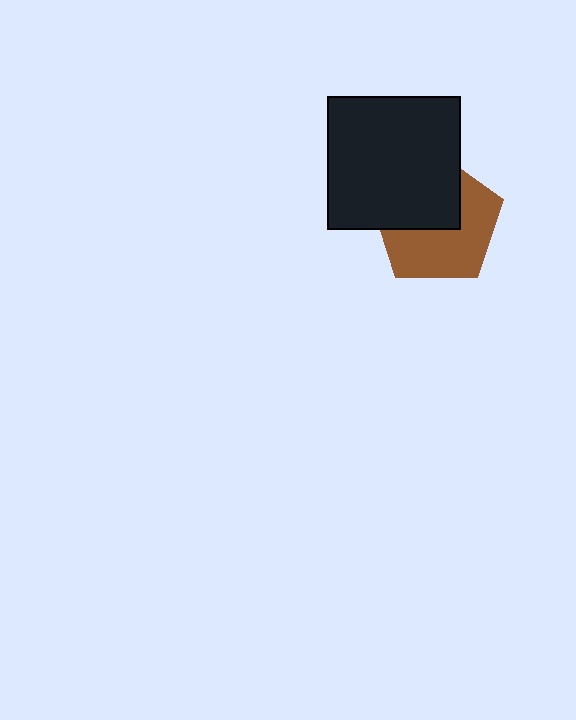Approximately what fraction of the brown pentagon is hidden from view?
Roughly 44% of the brown pentagon is hidden behind the black square.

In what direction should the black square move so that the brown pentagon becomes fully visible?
The black square should move toward the upper-left. That is the shortest direction to clear the overlap and leave the brown pentagon fully visible.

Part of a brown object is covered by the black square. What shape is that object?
It is a pentagon.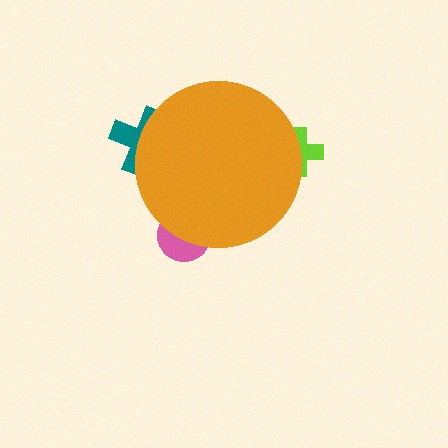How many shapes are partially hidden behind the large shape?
3 shapes are partially hidden.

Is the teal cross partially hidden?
Yes, the teal cross is partially hidden behind the orange circle.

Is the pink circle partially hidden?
Yes, the pink circle is partially hidden behind the orange circle.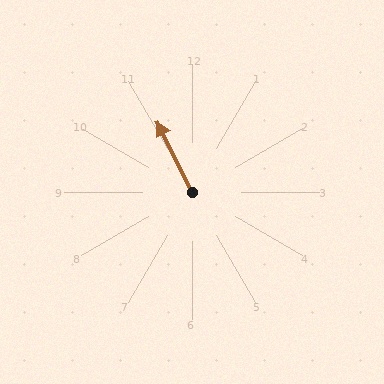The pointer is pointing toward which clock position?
Roughly 11 o'clock.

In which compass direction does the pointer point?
Northwest.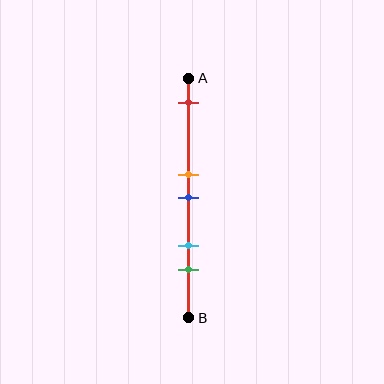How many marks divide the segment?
There are 5 marks dividing the segment.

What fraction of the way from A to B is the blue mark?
The blue mark is approximately 50% (0.5) of the way from A to B.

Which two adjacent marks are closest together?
The orange and blue marks are the closest adjacent pair.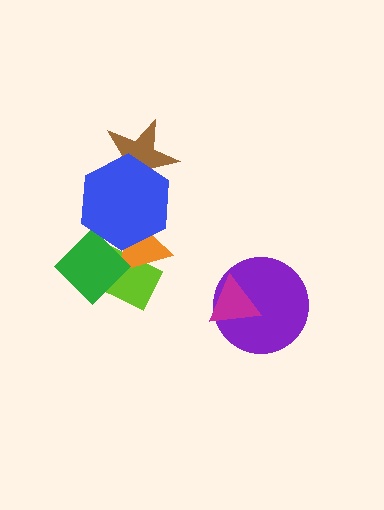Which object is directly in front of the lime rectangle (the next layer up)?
The orange triangle is directly in front of the lime rectangle.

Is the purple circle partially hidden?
Yes, it is partially covered by another shape.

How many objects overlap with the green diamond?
3 objects overlap with the green diamond.